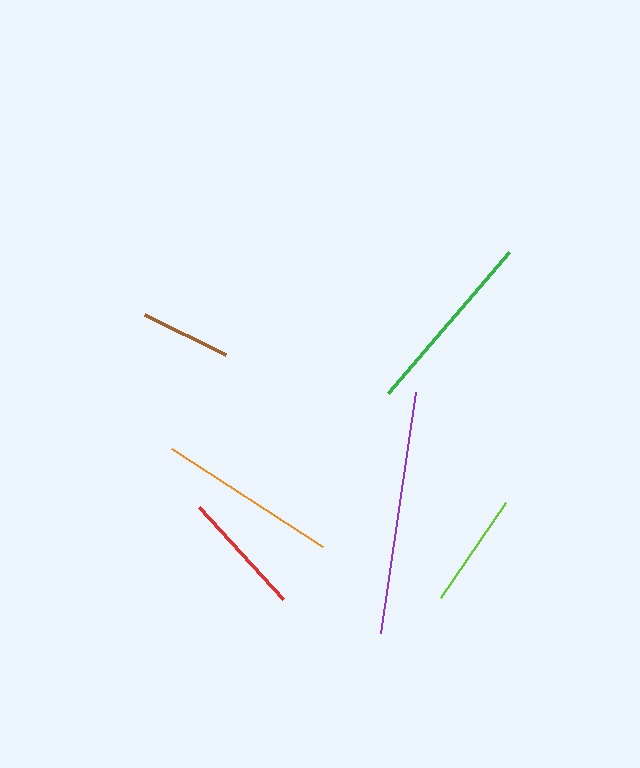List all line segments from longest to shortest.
From longest to shortest: purple, green, orange, red, lime, brown.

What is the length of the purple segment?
The purple segment is approximately 244 pixels long.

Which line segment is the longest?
The purple line is the longest at approximately 244 pixels.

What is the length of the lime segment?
The lime segment is approximately 115 pixels long.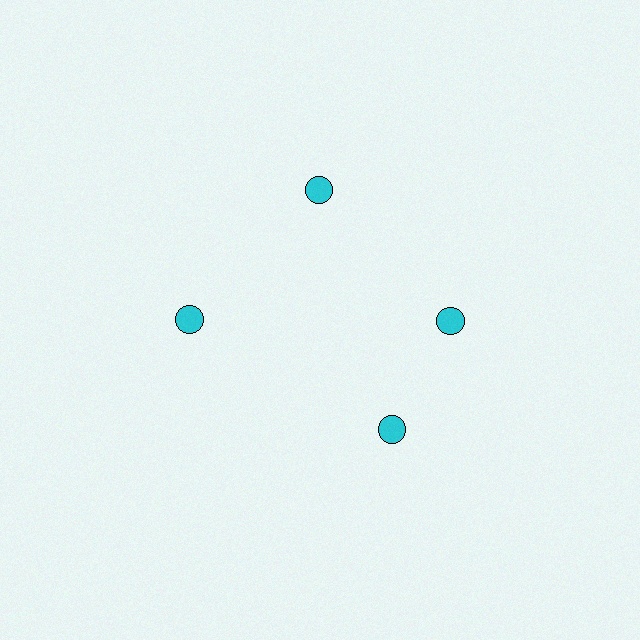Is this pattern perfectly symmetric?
No. The 4 cyan circles are arranged in a ring, but one element near the 6 o'clock position is rotated out of alignment along the ring, breaking the 4-fold rotational symmetry.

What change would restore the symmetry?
The symmetry would be restored by rotating it back into even spacing with its neighbors so that all 4 circles sit at equal angles and equal distance from the center.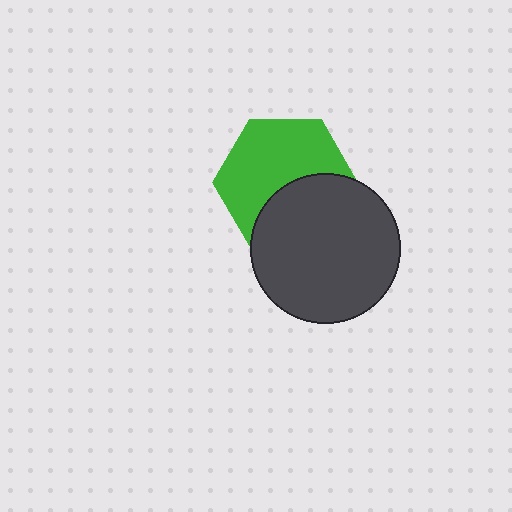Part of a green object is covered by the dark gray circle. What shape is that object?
It is a hexagon.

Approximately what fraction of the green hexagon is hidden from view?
Roughly 39% of the green hexagon is hidden behind the dark gray circle.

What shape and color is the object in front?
The object in front is a dark gray circle.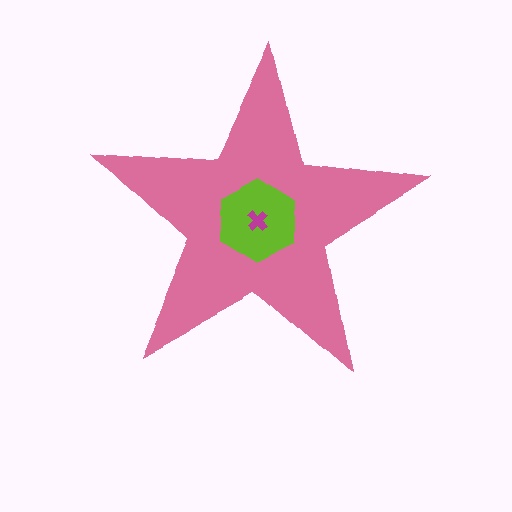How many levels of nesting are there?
3.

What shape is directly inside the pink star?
The lime hexagon.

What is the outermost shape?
The pink star.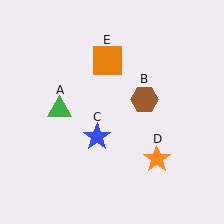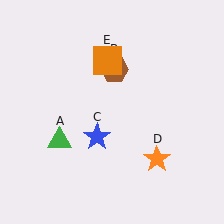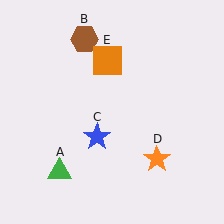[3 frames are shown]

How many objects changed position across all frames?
2 objects changed position: green triangle (object A), brown hexagon (object B).